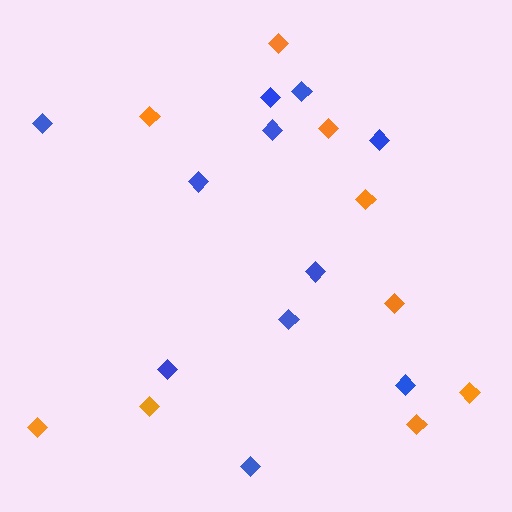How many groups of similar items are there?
There are 2 groups: one group of orange diamonds (9) and one group of blue diamonds (11).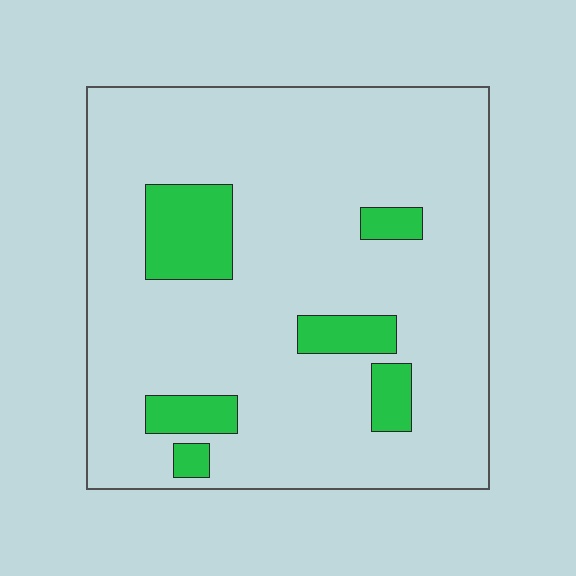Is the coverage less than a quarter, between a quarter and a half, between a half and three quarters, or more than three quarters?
Less than a quarter.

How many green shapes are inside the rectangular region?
6.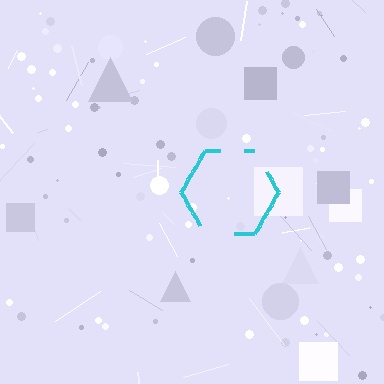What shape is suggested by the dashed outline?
The dashed outline suggests a hexagon.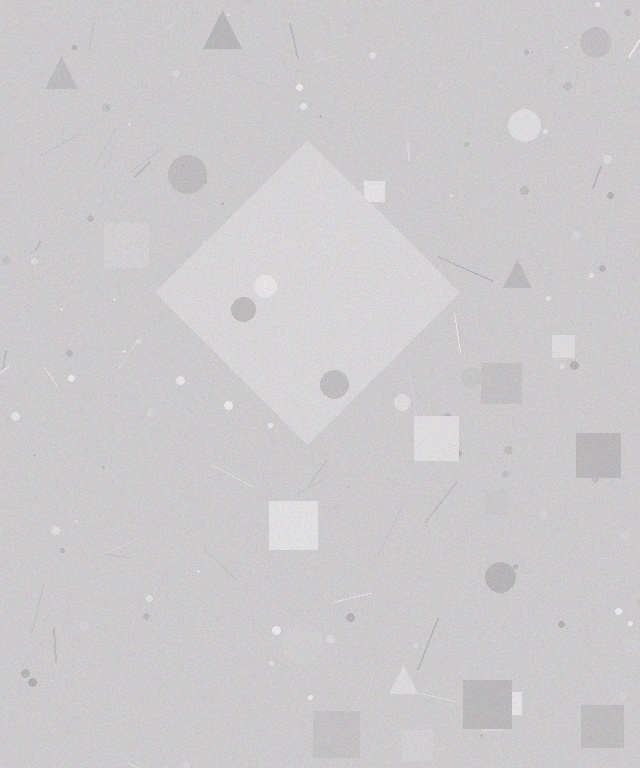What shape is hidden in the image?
A diamond is hidden in the image.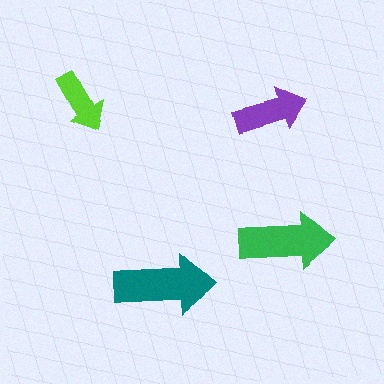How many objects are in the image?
There are 4 objects in the image.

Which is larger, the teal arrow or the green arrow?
The teal one.